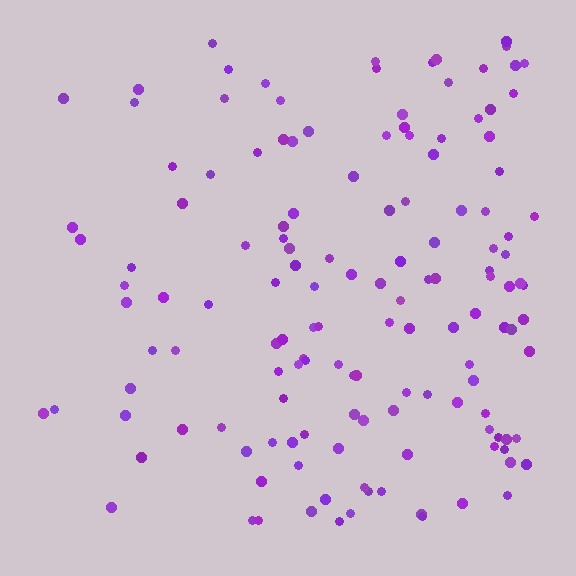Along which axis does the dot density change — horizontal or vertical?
Horizontal.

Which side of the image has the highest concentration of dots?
The right.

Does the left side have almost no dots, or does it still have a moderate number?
Still a moderate number, just noticeably fewer than the right.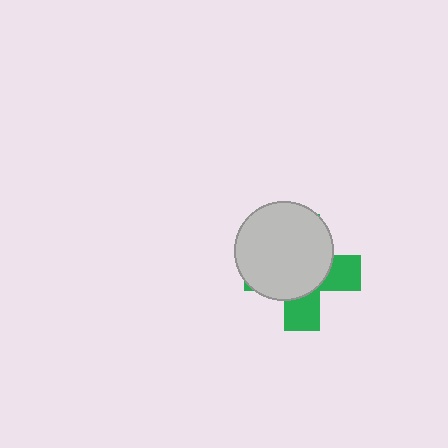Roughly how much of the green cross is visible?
A small part of it is visible (roughly 35%).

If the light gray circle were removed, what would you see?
You would see the complete green cross.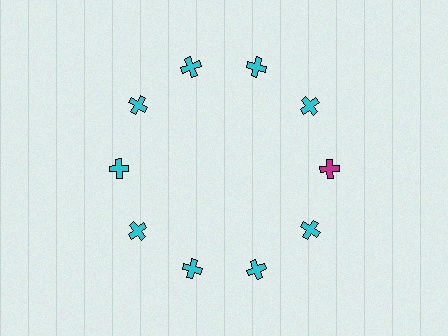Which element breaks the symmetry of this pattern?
The magenta cross at roughly the 3 o'clock position breaks the symmetry. All other shapes are cyan crosses.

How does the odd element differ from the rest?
It has a different color: magenta instead of cyan.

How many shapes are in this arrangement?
There are 10 shapes arranged in a ring pattern.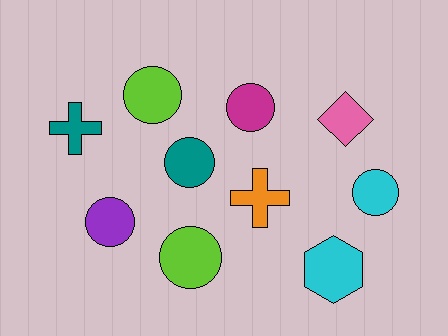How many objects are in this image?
There are 10 objects.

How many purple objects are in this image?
There is 1 purple object.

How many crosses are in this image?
There are 2 crosses.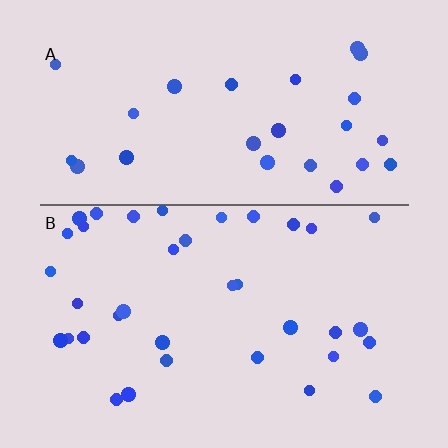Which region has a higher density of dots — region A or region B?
B (the bottom).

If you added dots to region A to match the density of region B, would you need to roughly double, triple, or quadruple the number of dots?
Approximately double.